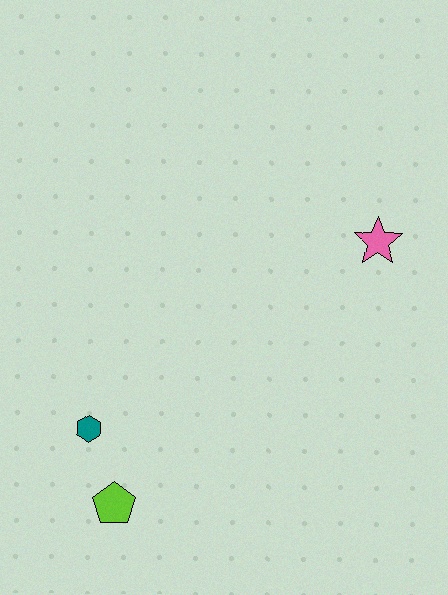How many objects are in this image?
There are 3 objects.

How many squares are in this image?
There are no squares.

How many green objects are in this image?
There are no green objects.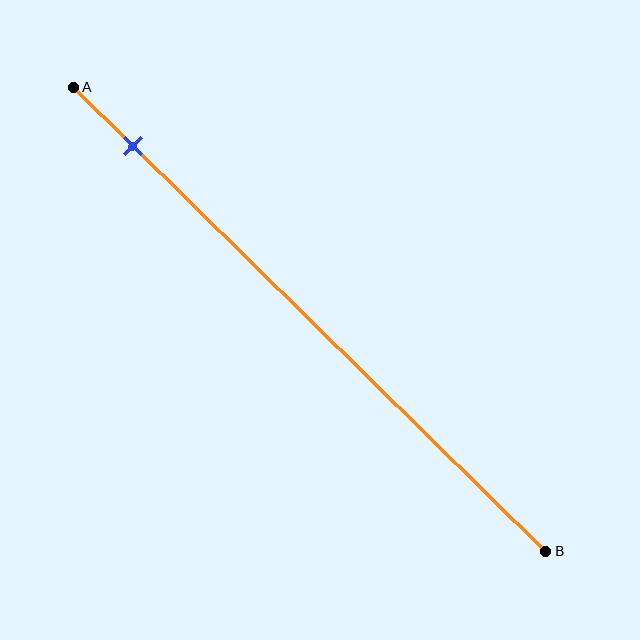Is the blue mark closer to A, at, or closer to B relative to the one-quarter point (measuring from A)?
The blue mark is closer to point A than the one-quarter point of segment AB.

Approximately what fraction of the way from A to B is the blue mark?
The blue mark is approximately 15% of the way from A to B.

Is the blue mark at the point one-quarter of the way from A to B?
No, the mark is at about 15% from A, not at the 25% one-quarter point.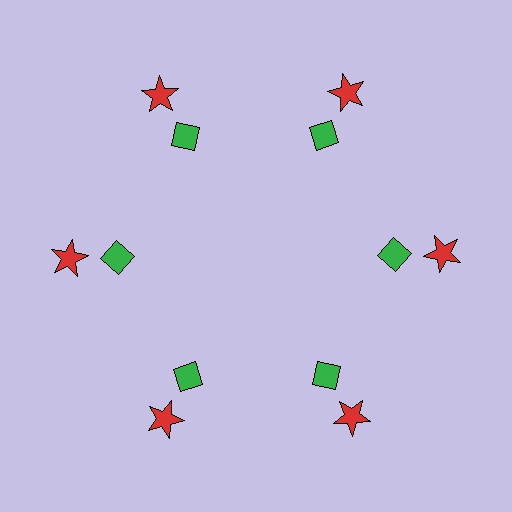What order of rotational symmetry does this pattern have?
This pattern has 6-fold rotational symmetry.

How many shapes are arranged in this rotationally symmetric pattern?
There are 12 shapes, arranged in 6 groups of 2.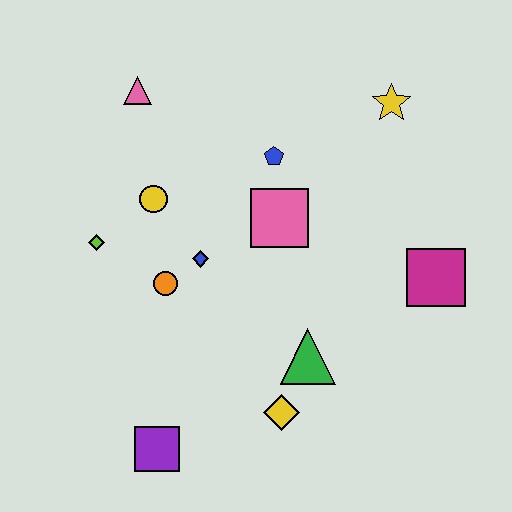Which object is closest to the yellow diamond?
The green triangle is closest to the yellow diamond.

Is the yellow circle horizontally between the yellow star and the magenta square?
No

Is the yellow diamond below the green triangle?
Yes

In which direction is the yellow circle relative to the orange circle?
The yellow circle is above the orange circle.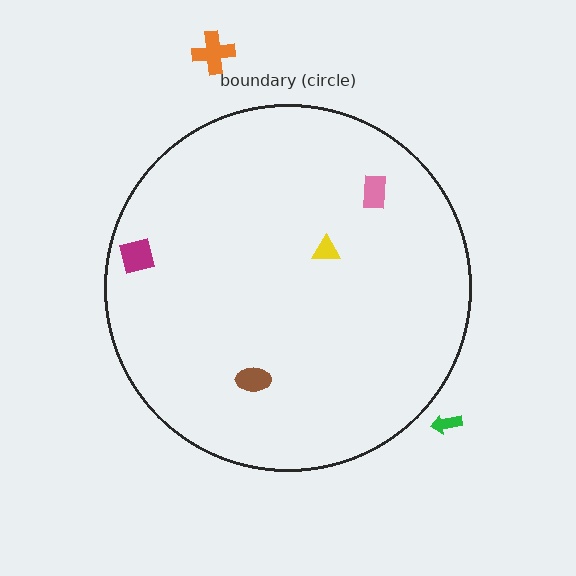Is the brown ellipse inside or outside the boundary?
Inside.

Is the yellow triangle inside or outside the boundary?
Inside.